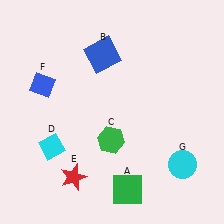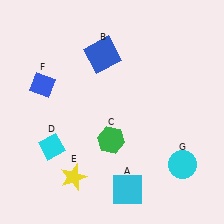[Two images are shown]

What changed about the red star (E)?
In Image 1, E is red. In Image 2, it changed to yellow.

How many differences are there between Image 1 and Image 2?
There are 2 differences between the two images.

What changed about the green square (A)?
In Image 1, A is green. In Image 2, it changed to cyan.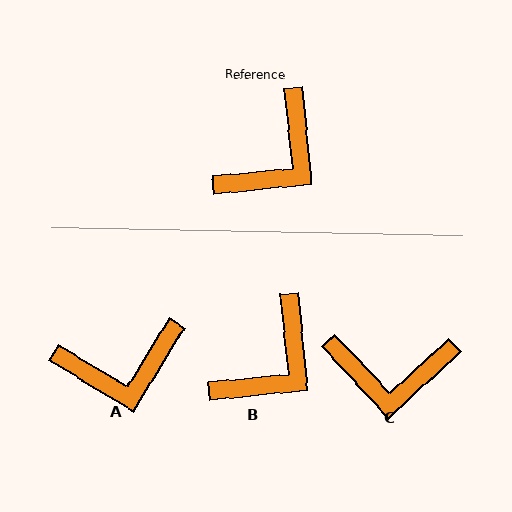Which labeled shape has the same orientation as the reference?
B.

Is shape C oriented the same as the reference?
No, it is off by about 53 degrees.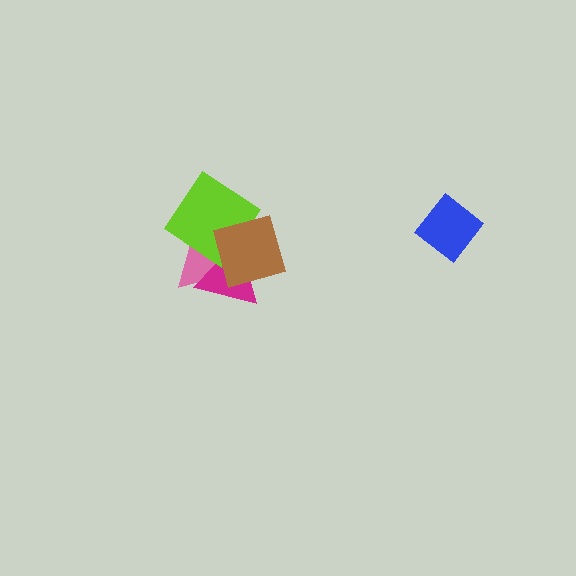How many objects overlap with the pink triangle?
3 objects overlap with the pink triangle.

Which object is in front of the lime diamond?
The brown diamond is in front of the lime diamond.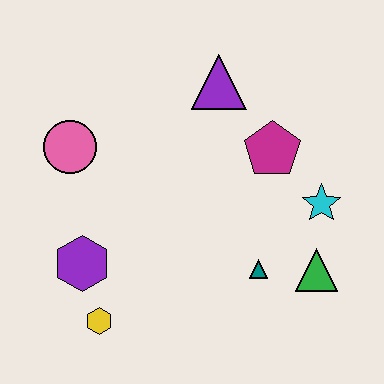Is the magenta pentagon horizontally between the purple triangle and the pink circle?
No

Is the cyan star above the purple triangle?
No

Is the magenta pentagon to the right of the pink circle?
Yes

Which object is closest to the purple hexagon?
The yellow hexagon is closest to the purple hexagon.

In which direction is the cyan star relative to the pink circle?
The cyan star is to the right of the pink circle.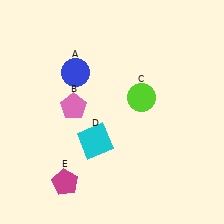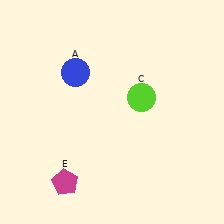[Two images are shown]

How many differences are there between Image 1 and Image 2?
There are 2 differences between the two images.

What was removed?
The cyan square (D), the pink pentagon (B) were removed in Image 2.